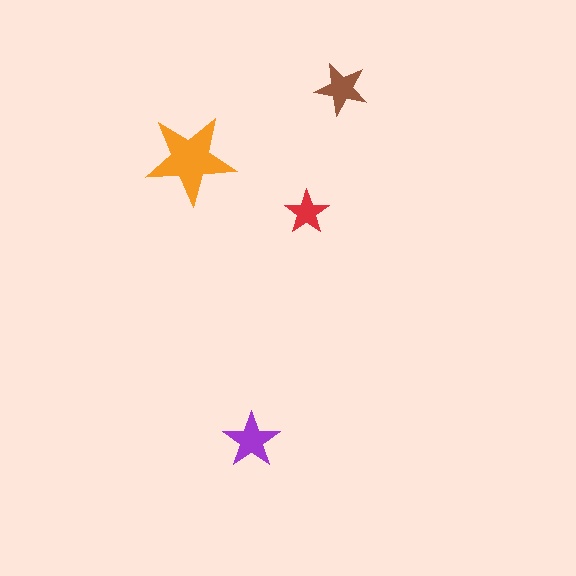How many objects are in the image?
There are 4 objects in the image.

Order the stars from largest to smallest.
the orange one, the purple one, the brown one, the red one.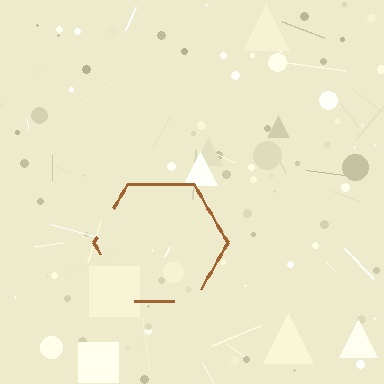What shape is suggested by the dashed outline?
The dashed outline suggests a hexagon.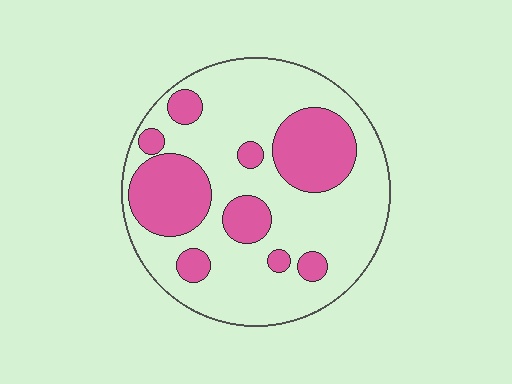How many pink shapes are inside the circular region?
9.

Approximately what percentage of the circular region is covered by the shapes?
Approximately 30%.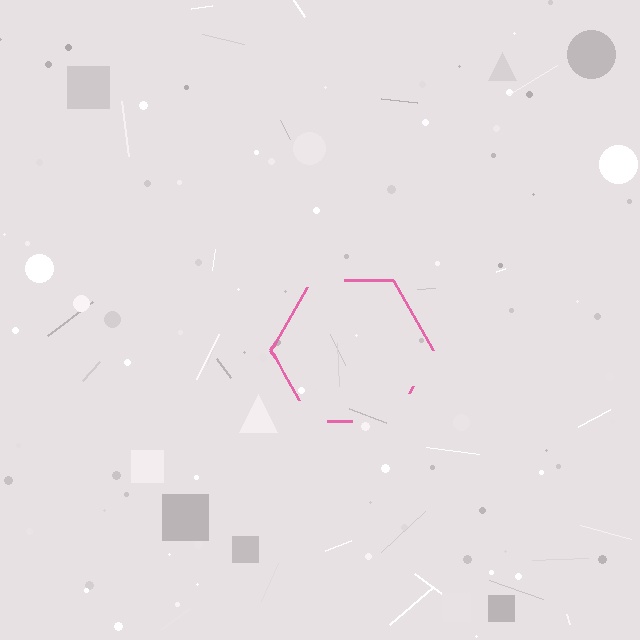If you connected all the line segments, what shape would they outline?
They would outline a hexagon.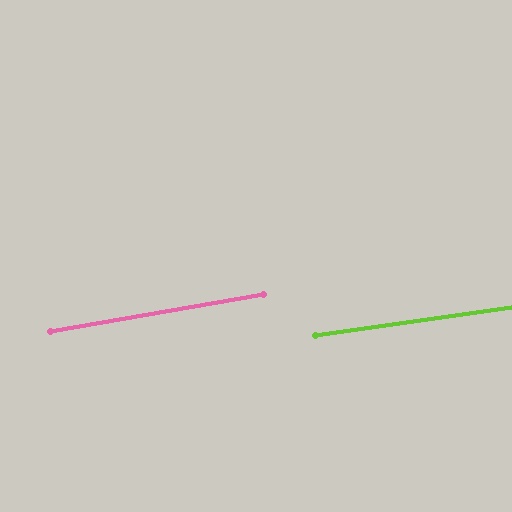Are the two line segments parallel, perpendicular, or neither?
Parallel — their directions differ by only 1.9°.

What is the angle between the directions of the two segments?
Approximately 2 degrees.